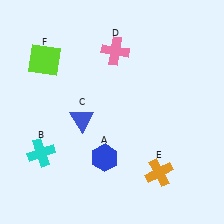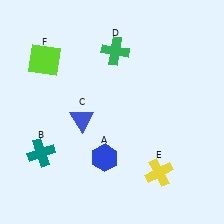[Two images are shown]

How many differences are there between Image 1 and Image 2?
There are 3 differences between the two images.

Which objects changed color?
B changed from cyan to teal. D changed from pink to green. E changed from orange to yellow.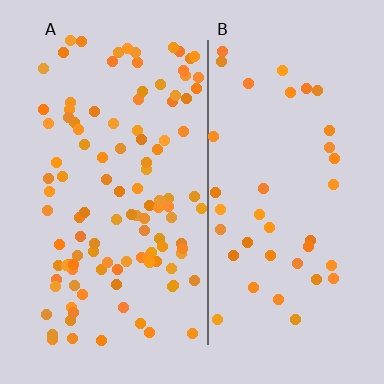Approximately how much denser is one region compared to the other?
Approximately 2.9× — region A over region B.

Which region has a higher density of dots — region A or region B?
A (the left).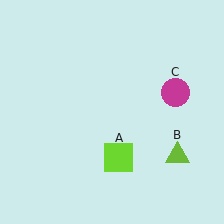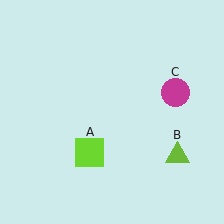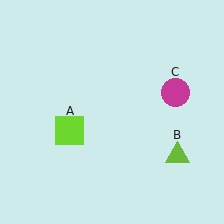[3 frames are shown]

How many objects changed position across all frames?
1 object changed position: lime square (object A).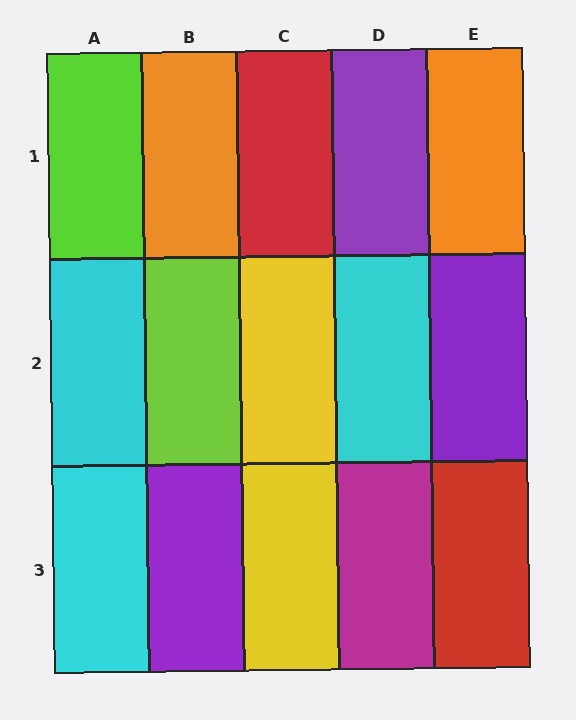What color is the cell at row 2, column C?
Yellow.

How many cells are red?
2 cells are red.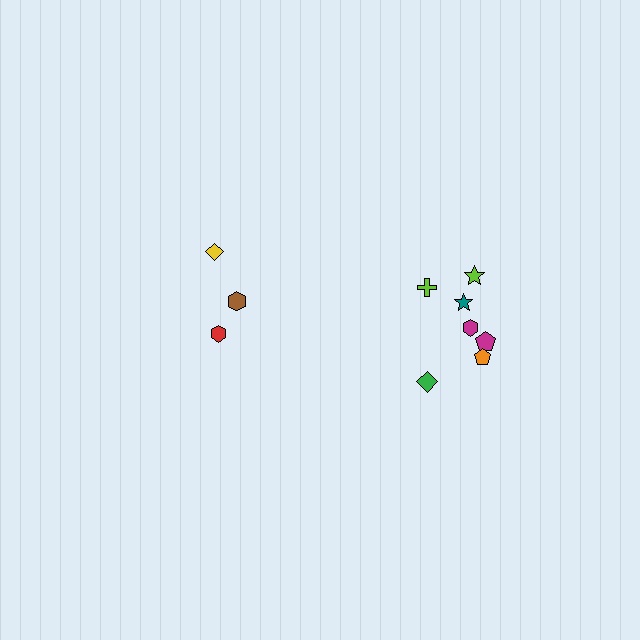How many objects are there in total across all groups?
There are 10 objects.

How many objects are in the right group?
There are 7 objects.